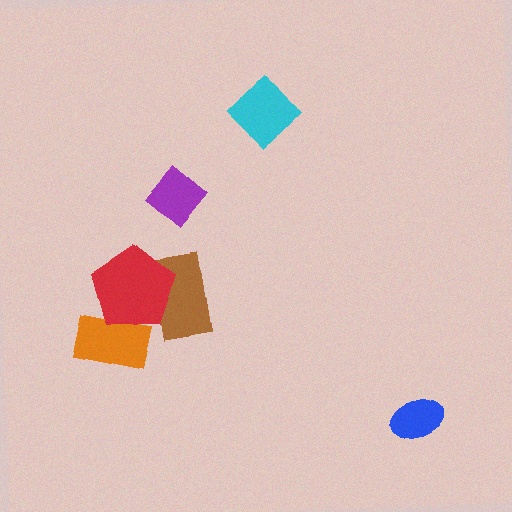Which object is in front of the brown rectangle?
The red pentagon is in front of the brown rectangle.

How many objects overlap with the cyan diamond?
0 objects overlap with the cyan diamond.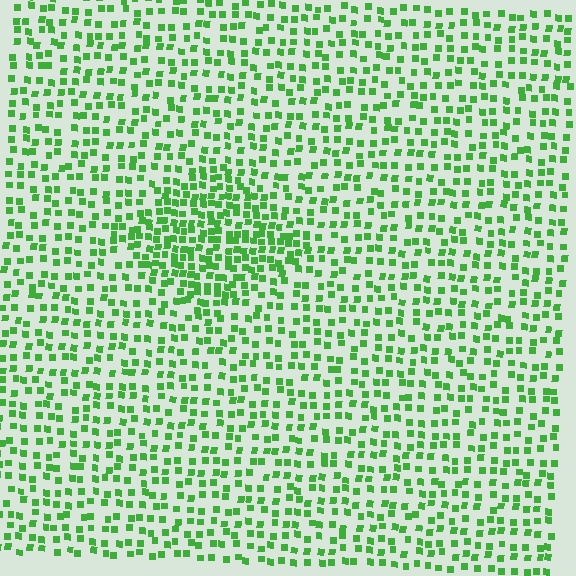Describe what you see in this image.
The image contains small green elements arranged at two different densities. A diamond-shaped region is visible where the elements are more densely packed than the surrounding area.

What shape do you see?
I see a diamond.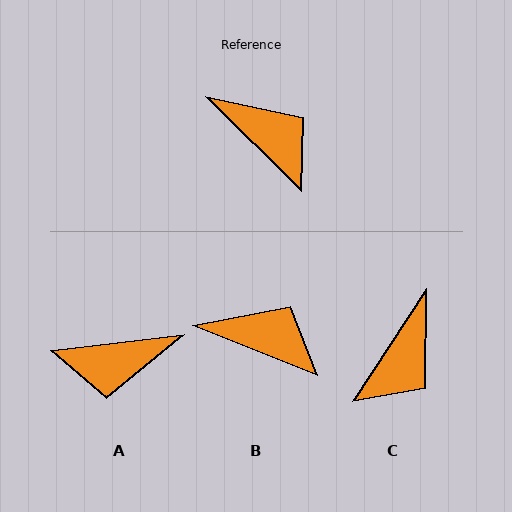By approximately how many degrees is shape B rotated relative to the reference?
Approximately 24 degrees counter-clockwise.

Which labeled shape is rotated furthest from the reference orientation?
A, about 129 degrees away.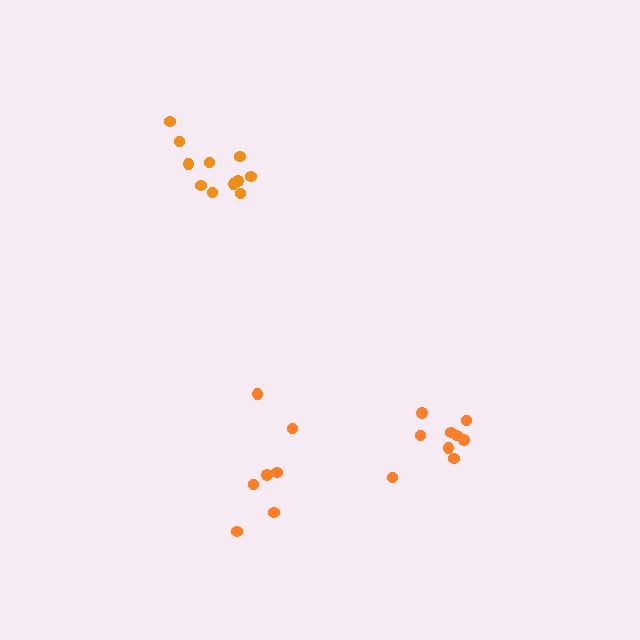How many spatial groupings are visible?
There are 3 spatial groupings.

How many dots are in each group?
Group 1: 11 dots, Group 2: 7 dots, Group 3: 9 dots (27 total).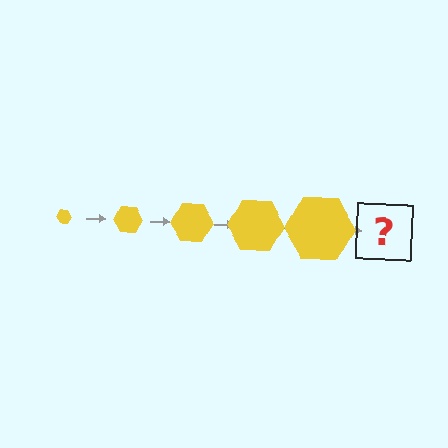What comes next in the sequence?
The next element should be a yellow hexagon, larger than the previous one.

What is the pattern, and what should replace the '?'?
The pattern is that the hexagon gets progressively larger each step. The '?' should be a yellow hexagon, larger than the previous one.